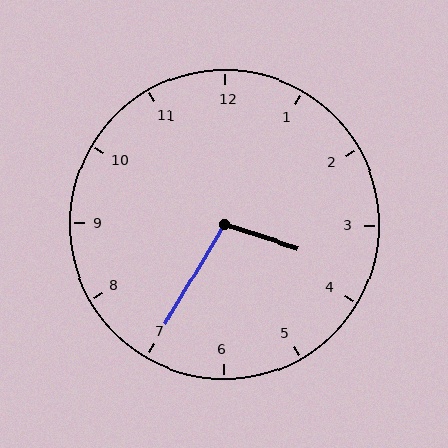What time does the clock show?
3:35.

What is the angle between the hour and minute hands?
Approximately 102 degrees.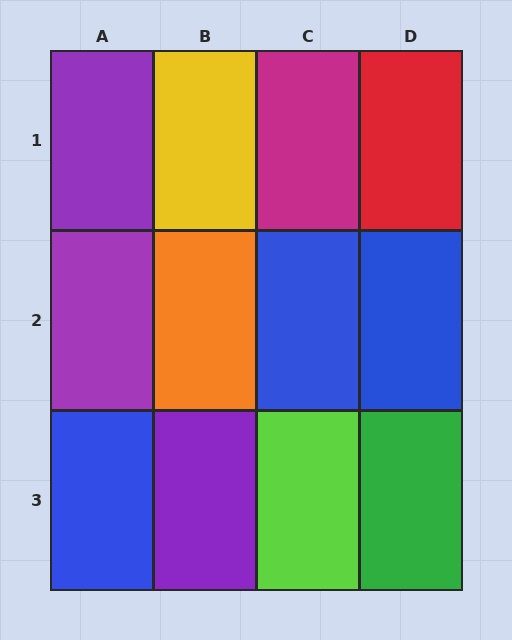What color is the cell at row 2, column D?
Blue.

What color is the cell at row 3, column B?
Purple.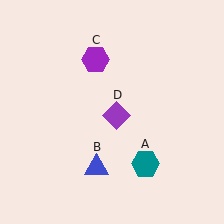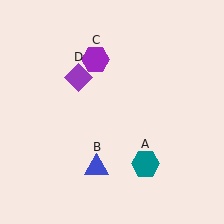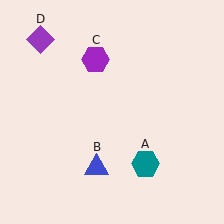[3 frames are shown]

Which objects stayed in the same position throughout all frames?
Teal hexagon (object A) and blue triangle (object B) and purple hexagon (object C) remained stationary.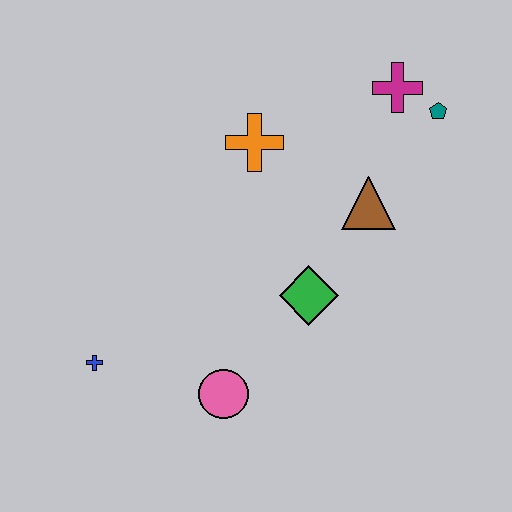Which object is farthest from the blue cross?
The teal pentagon is farthest from the blue cross.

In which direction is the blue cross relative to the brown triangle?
The blue cross is to the left of the brown triangle.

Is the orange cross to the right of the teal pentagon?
No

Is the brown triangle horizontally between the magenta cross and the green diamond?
Yes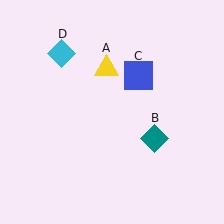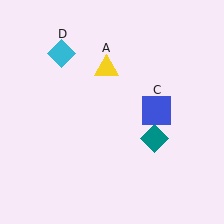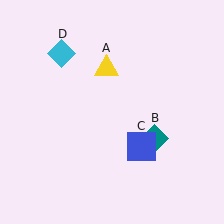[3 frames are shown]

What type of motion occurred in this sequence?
The blue square (object C) rotated clockwise around the center of the scene.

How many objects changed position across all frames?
1 object changed position: blue square (object C).